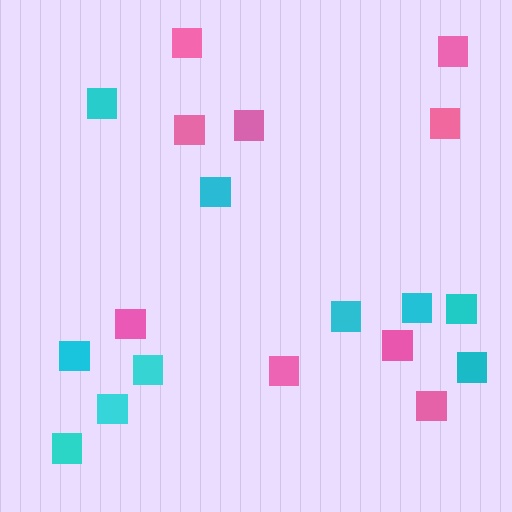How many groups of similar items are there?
There are 2 groups: one group of pink squares (9) and one group of cyan squares (10).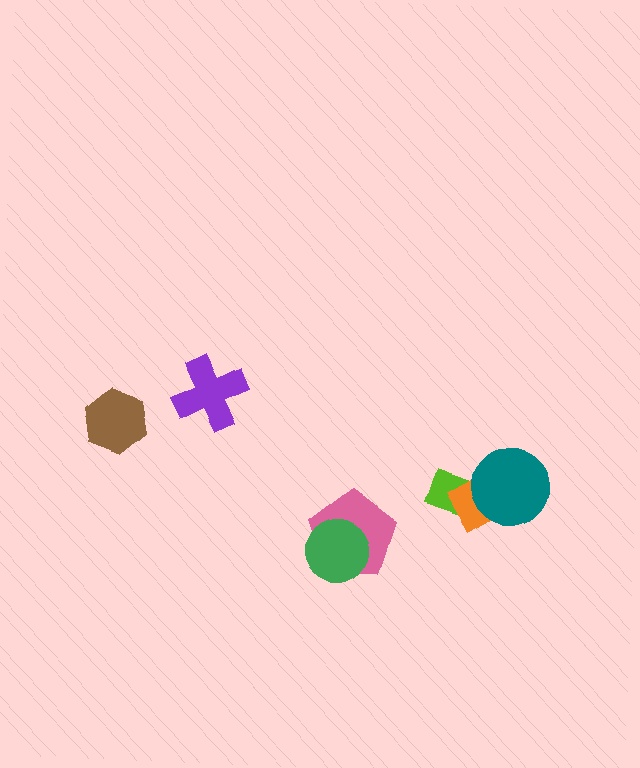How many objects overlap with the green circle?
1 object overlaps with the green circle.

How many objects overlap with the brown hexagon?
0 objects overlap with the brown hexagon.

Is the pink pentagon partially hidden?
Yes, it is partially covered by another shape.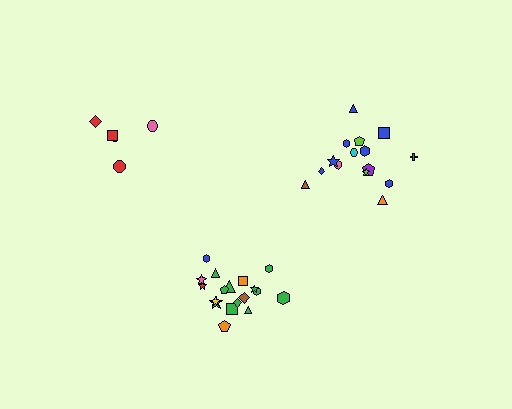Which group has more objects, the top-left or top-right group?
The top-right group.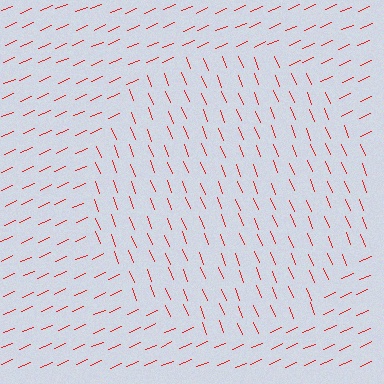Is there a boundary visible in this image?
Yes, there is a texture boundary formed by a change in line orientation.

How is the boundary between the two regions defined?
The boundary is defined purely by a change in line orientation (approximately 88 degrees difference). All lines are the same color and thickness.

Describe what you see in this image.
The image is filled with small red line segments. A circle region in the image has lines oriented differently from the surrounding lines, creating a visible texture boundary.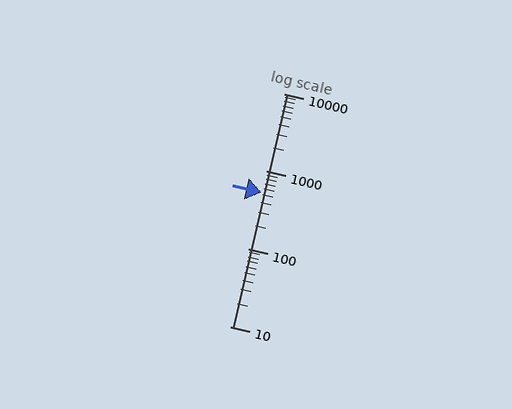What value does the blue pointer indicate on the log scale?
The pointer indicates approximately 530.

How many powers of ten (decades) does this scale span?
The scale spans 3 decades, from 10 to 10000.